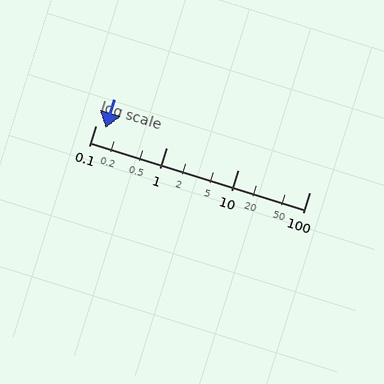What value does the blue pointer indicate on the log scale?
The pointer indicates approximately 0.14.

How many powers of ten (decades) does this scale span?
The scale spans 3 decades, from 0.1 to 100.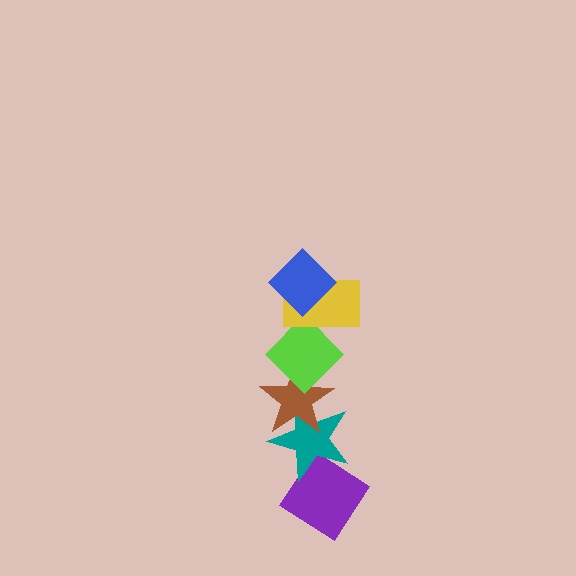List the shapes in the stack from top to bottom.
From top to bottom: the blue diamond, the yellow rectangle, the lime diamond, the brown star, the teal star, the purple diamond.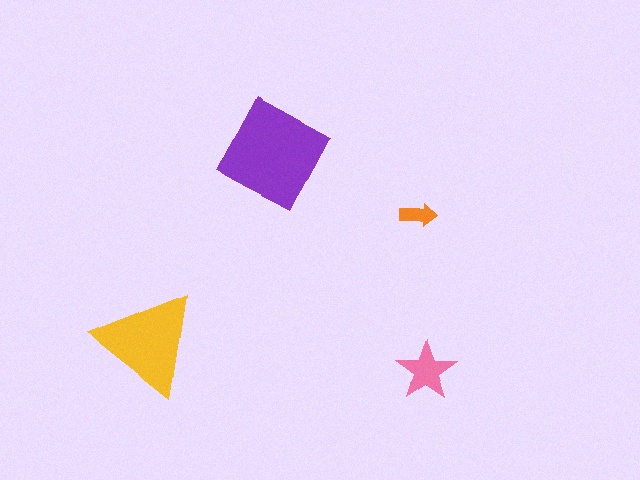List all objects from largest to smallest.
The purple diamond, the yellow triangle, the pink star, the orange arrow.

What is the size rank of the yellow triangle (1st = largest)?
2nd.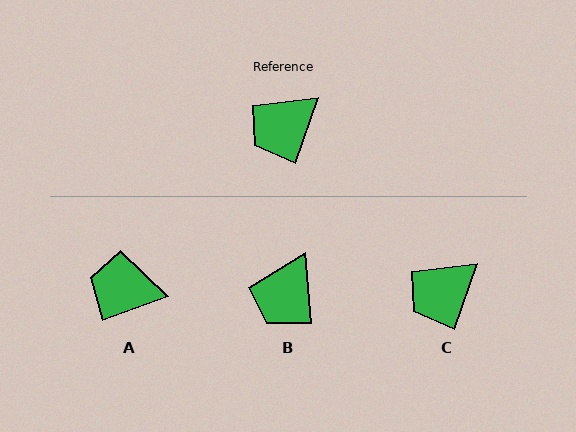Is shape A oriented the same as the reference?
No, it is off by about 51 degrees.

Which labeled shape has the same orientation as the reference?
C.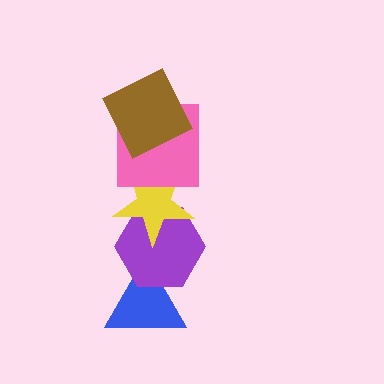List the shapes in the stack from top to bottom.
From top to bottom: the brown square, the pink square, the yellow star, the purple hexagon, the blue triangle.